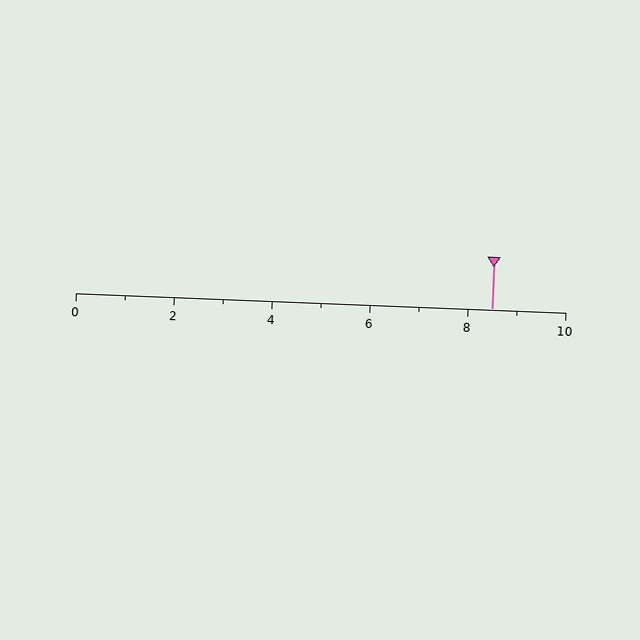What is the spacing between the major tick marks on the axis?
The major ticks are spaced 2 apart.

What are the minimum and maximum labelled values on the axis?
The axis runs from 0 to 10.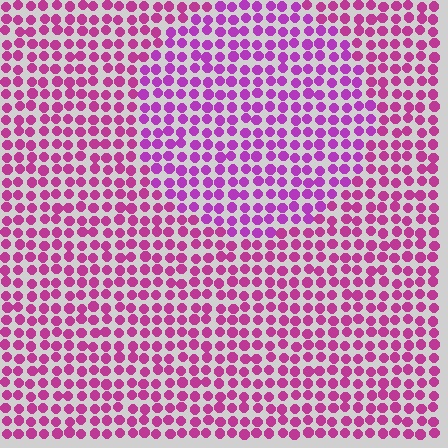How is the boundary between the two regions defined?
The boundary is defined purely by a slight shift in hue (about 23 degrees). Spacing, size, and orientation are identical on both sides.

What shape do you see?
I see a circle.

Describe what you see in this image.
The image is filled with small magenta elements in a uniform arrangement. A circle-shaped region is visible where the elements are tinted to a slightly different hue, forming a subtle color boundary.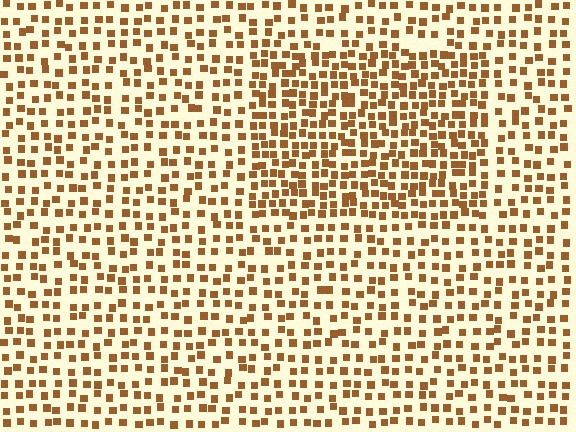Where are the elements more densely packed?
The elements are more densely packed inside the rectangle boundary.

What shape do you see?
I see a rectangle.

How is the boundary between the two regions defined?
The boundary is defined by a change in element density (approximately 1.7x ratio). All elements are the same color, size, and shape.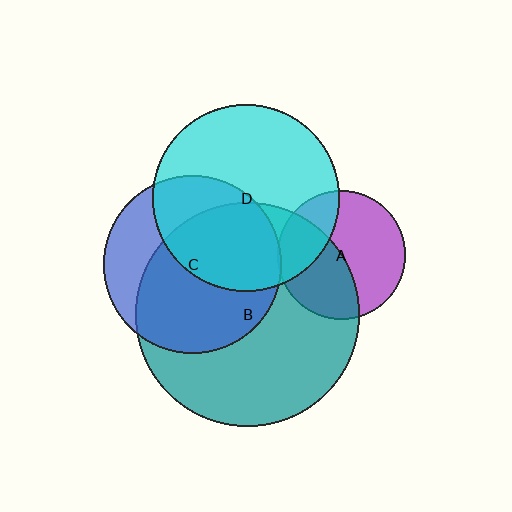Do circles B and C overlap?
Yes.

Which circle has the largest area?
Circle B (teal).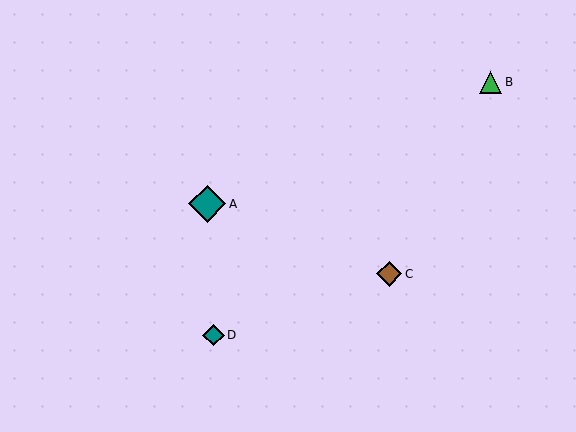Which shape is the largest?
The teal diamond (labeled A) is the largest.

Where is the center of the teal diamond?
The center of the teal diamond is at (207, 204).